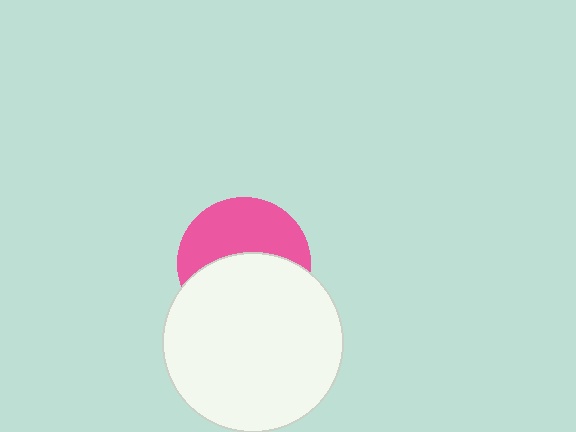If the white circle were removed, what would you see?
You would see the complete pink circle.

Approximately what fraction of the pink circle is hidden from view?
Roughly 52% of the pink circle is hidden behind the white circle.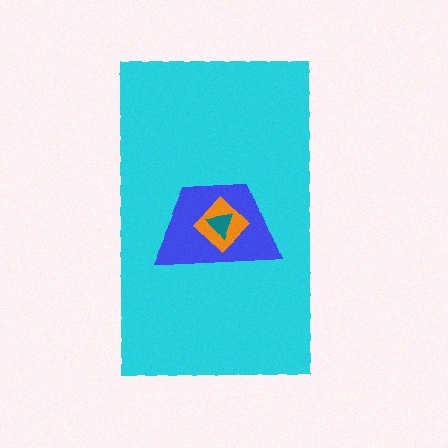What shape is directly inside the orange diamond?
The teal triangle.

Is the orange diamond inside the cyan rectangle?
Yes.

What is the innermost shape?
The teal triangle.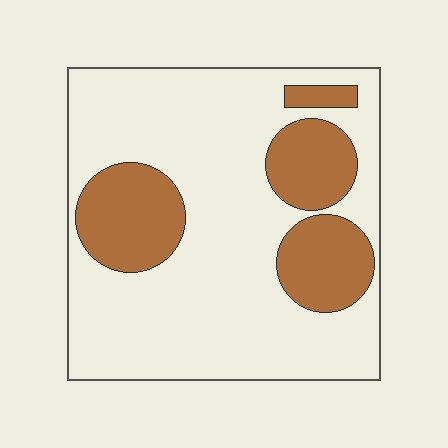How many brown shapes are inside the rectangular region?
4.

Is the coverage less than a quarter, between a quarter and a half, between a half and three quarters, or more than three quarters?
Between a quarter and a half.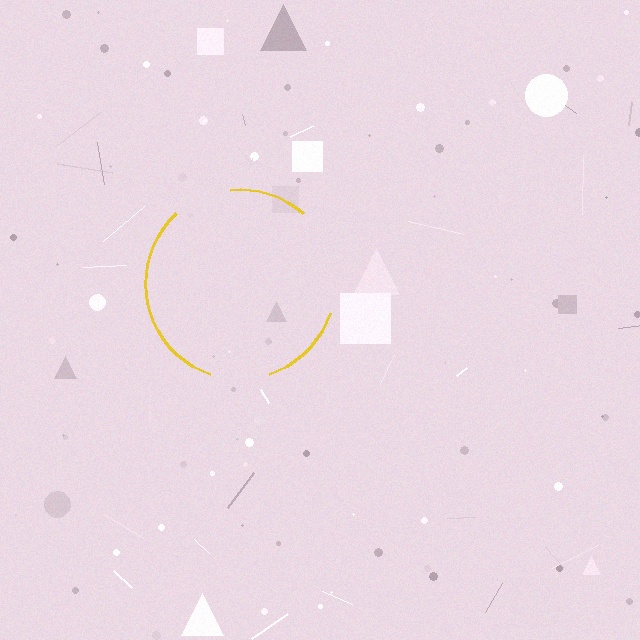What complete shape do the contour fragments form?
The contour fragments form a circle.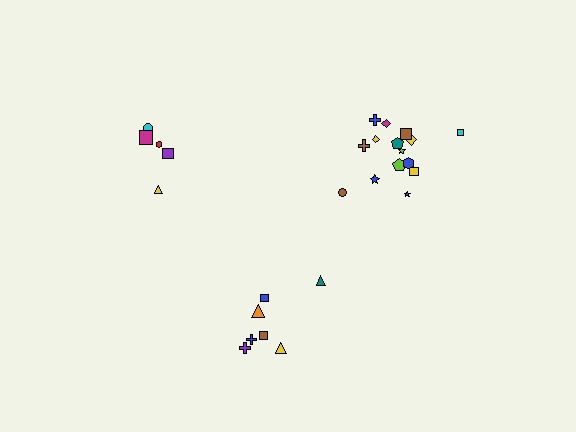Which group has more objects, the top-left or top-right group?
The top-right group.